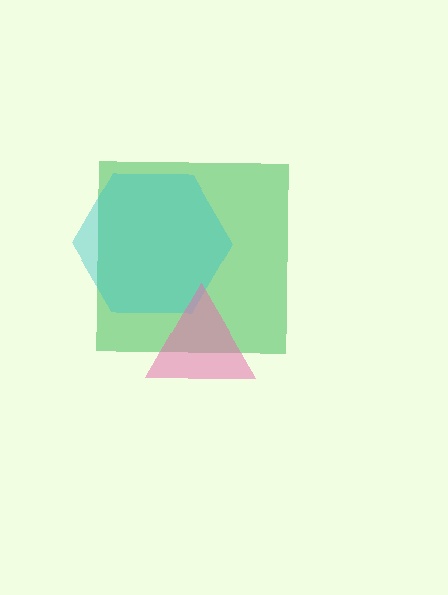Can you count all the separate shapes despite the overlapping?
Yes, there are 3 separate shapes.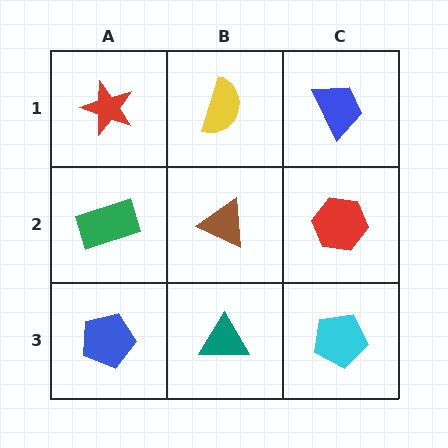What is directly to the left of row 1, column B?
A red star.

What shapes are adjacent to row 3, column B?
A brown triangle (row 2, column B), a blue pentagon (row 3, column A), a cyan pentagon (row 3, column C).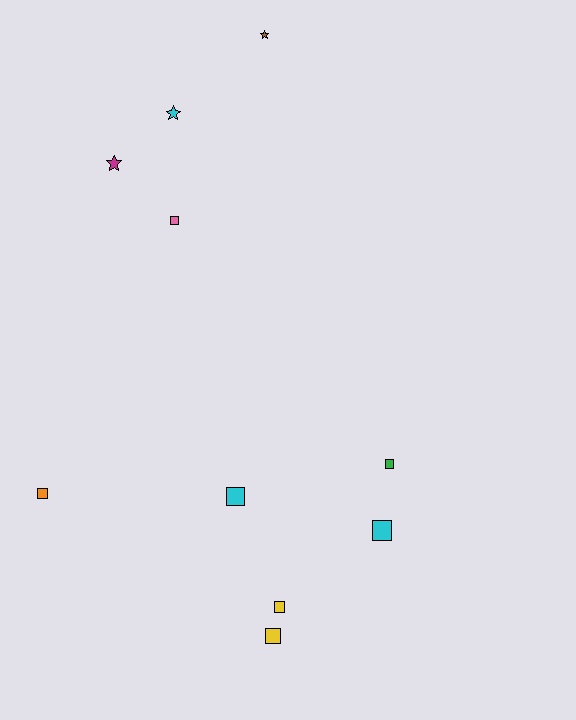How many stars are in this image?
There are 3 stars.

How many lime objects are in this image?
There are no lime objects.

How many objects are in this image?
There are 10 objects.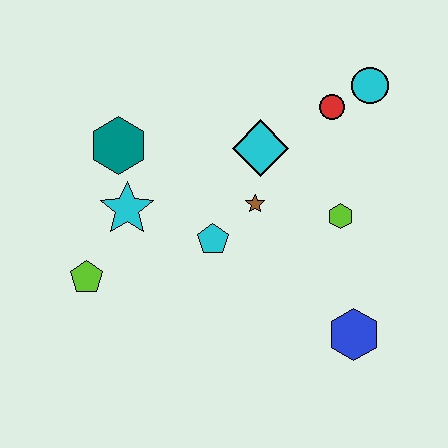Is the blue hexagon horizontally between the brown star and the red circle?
No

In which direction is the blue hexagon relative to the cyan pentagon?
The blue hexagon is to the right of the cyan pentagon.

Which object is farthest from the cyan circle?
The lime pentagon is farthest from the cyan circle.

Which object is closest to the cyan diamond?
The brown star is closest to the cyan diamond.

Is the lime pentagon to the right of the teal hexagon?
No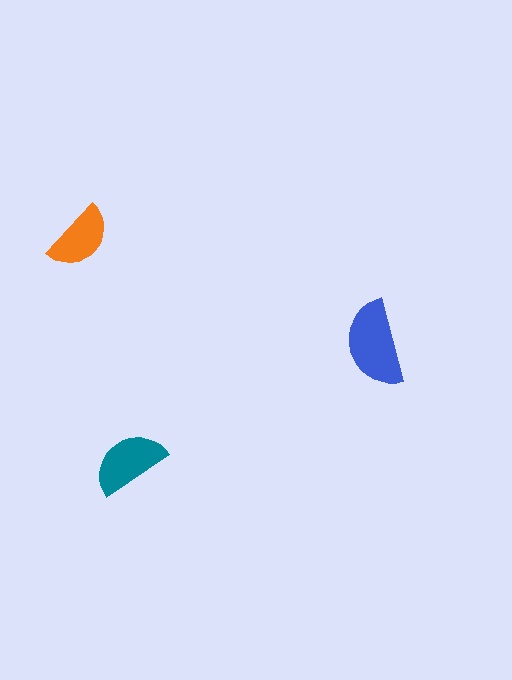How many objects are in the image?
There are 3 objects in the image.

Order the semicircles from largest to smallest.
the blue one, the teal one, the orange one.